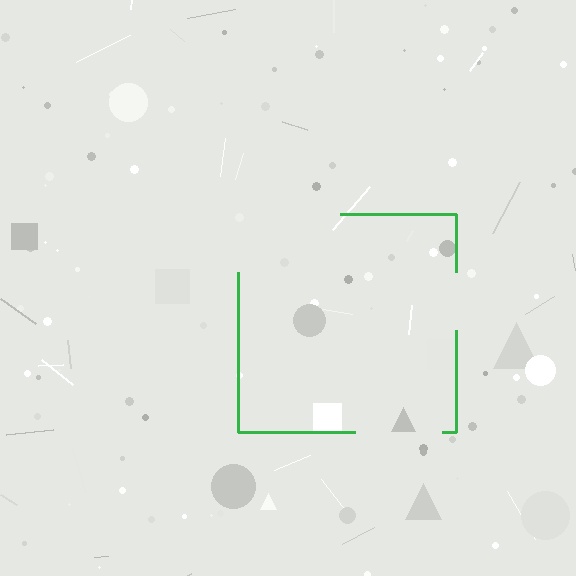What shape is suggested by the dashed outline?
The dashed outline suggests a square.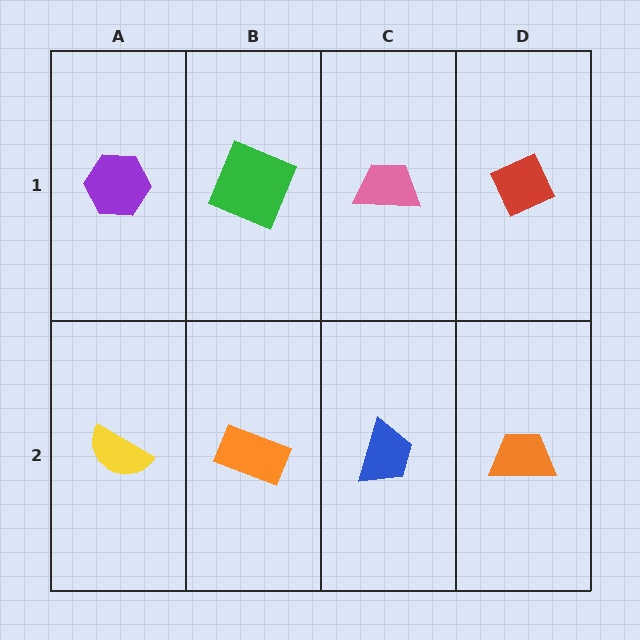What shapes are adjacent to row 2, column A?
A purple hexagon (row 1, column A), an orange rectangle (row 2, column B).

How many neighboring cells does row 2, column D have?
2.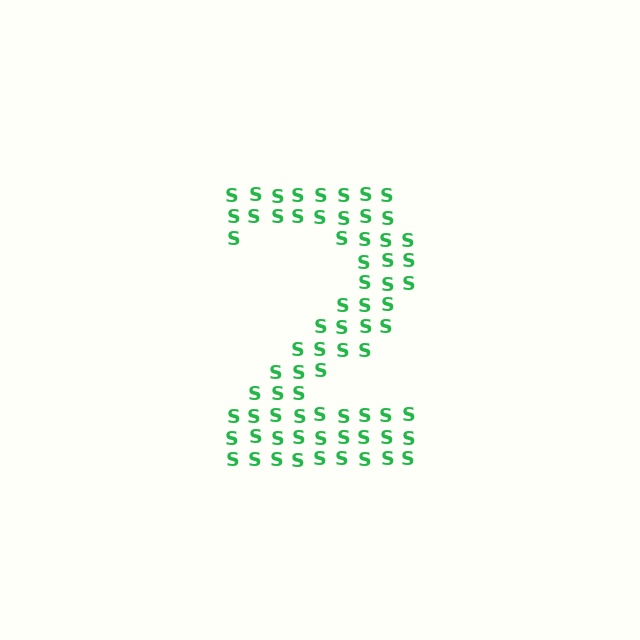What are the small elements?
The small elements are letter S's.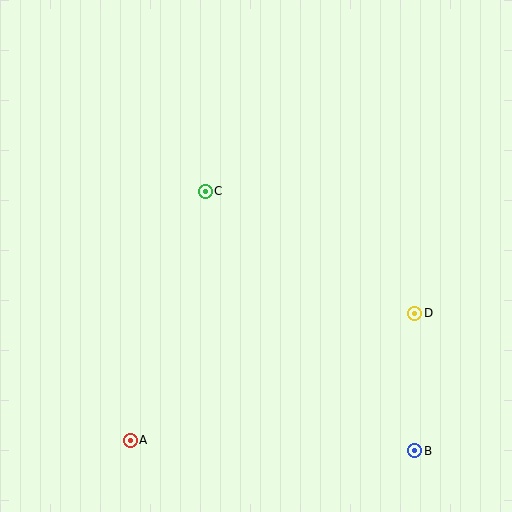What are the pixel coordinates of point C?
Point C is at (205, 191).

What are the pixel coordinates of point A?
Point A is at (130, 440).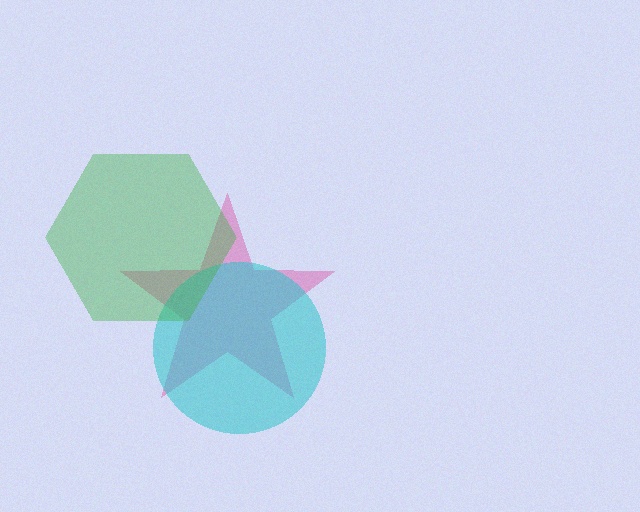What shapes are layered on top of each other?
The layered shapes are: a pink star, a cyan circle, a green hexagon.